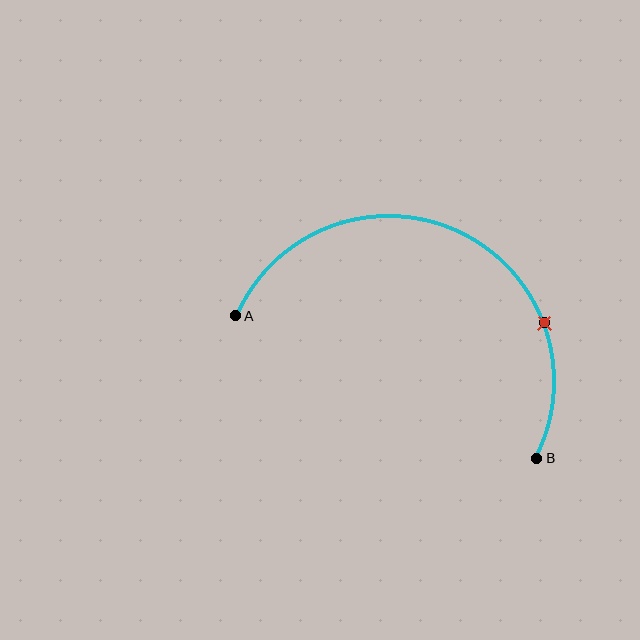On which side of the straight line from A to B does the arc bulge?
The arc bulges above the straight line connecting A and B.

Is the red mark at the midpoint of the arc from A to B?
No. The red mark lies on the arc but is closer to endpoint B. The arc midpoint would be at the point on the curve equidistant along the arc from both A and B.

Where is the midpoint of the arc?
The arc midpoint is the point on the curve farthest from the straight line joining A and B. It sits above that line.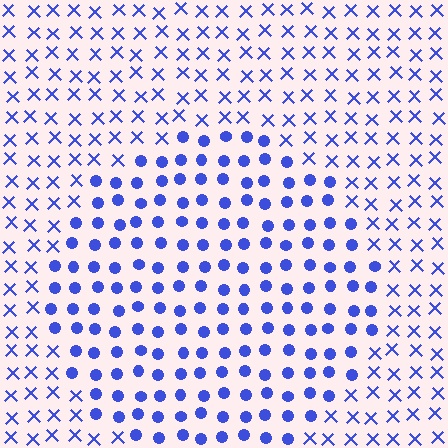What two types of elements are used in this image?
The image uses circles inside the circle region and X marks outside it.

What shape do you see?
I see a circle.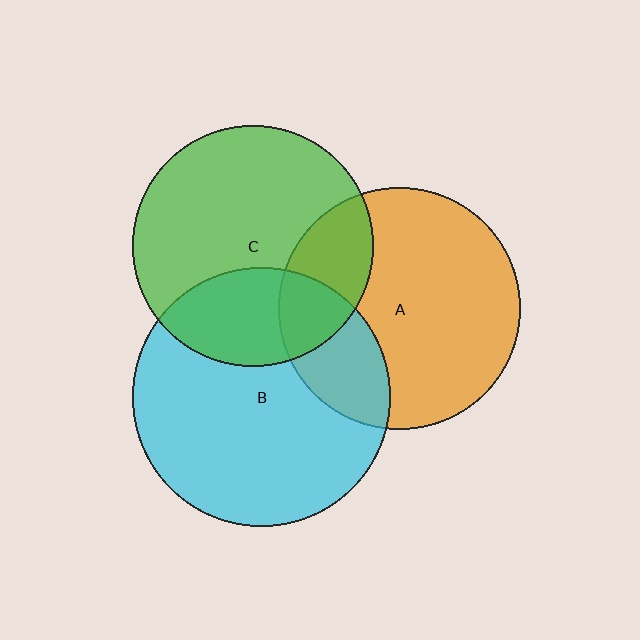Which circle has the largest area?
Circle B (cyan).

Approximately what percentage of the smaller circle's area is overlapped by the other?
Approximately 30%.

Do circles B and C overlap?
Yes.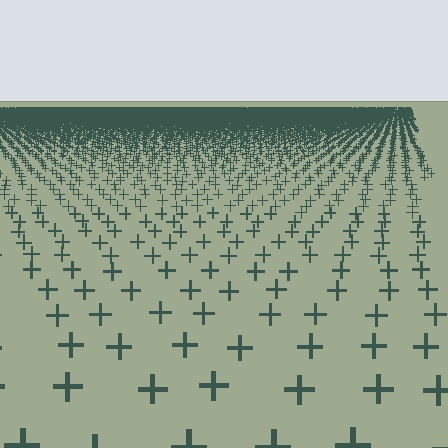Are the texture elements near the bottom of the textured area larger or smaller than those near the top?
Larger. Near the bottom, elements are closer to the viewer and appear at a bigger on-screen size.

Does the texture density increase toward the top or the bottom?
Density increases toward the top.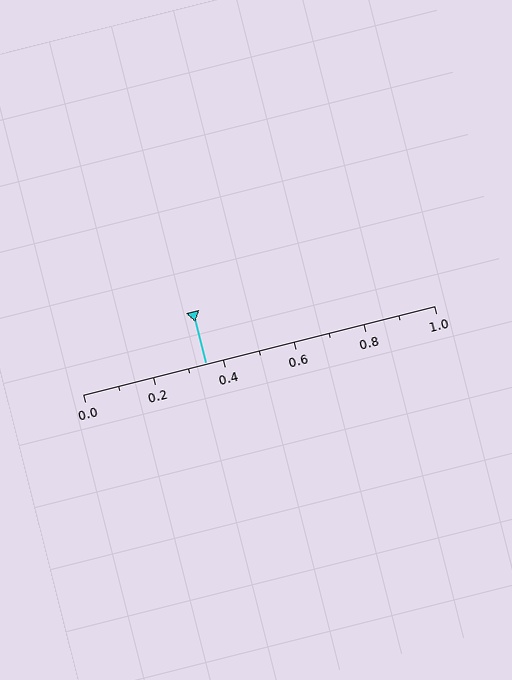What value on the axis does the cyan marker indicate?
The marker indicates approximately 0.35.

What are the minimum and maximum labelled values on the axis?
The axis runs from 0.0 to 1.0.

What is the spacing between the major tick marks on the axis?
The major ticks are spaced 0.2 apart.